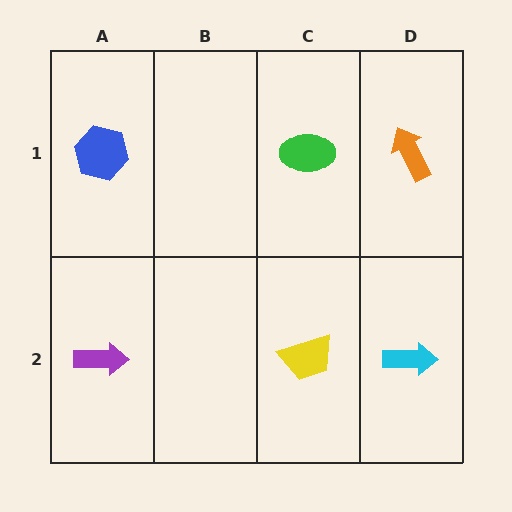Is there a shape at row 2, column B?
No, that cell is empty.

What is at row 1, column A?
A blue hexagon.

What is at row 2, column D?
A cyan arrow.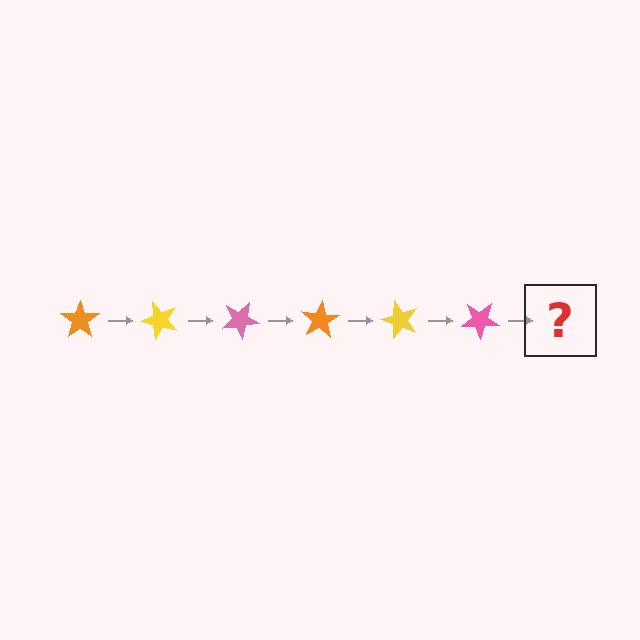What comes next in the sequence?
The next element should be an orange star, rotated 300 degrees from the start.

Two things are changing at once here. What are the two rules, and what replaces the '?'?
The two rules are that it rotates 50 degrees each step and the color cycles through orange, yellow, and pink. The '?' should be an orange star, rotated 300 degrees from the start.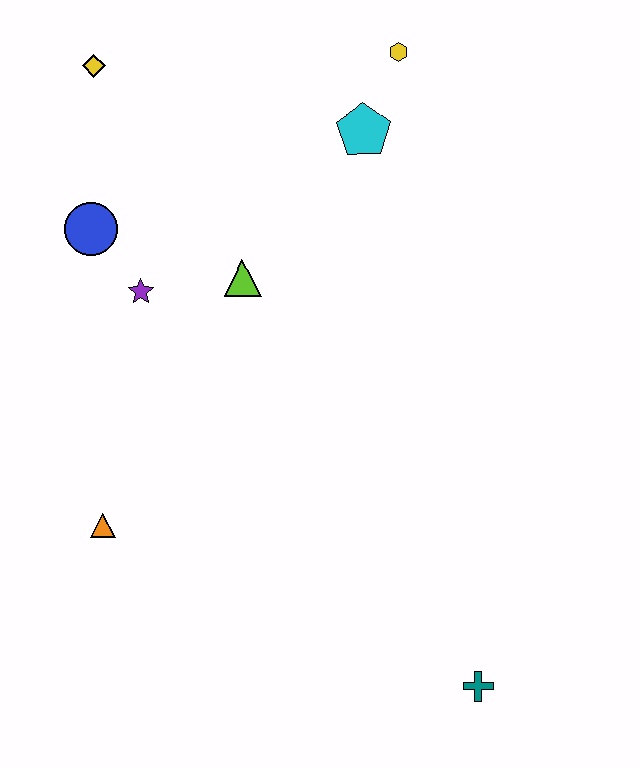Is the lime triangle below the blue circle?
Yes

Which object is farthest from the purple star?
The teal cross is farthest from the purple star.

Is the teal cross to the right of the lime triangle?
Yes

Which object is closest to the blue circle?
The purple star is closest to the blue circle.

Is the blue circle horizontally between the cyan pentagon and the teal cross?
No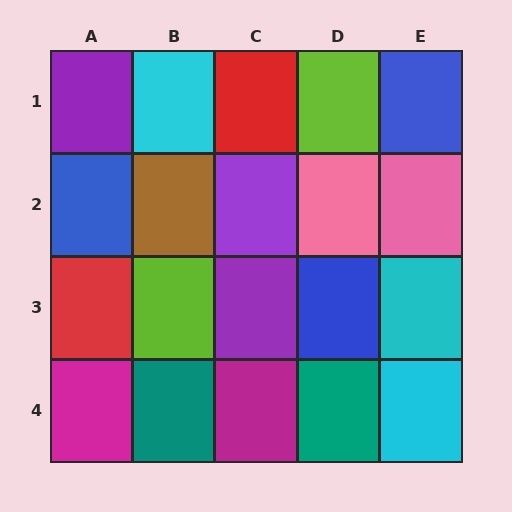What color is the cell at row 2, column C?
Purple.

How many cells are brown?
1 cell is brown.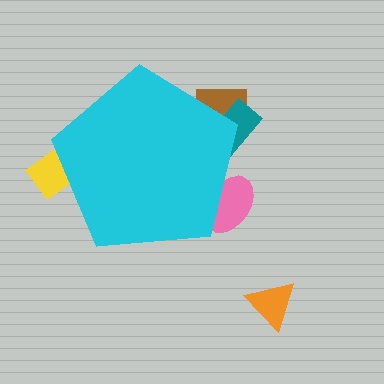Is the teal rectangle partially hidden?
Yes, the teal rectangle is partially hidden behind the cyan pentagon.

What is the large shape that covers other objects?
A cyan pentagon.